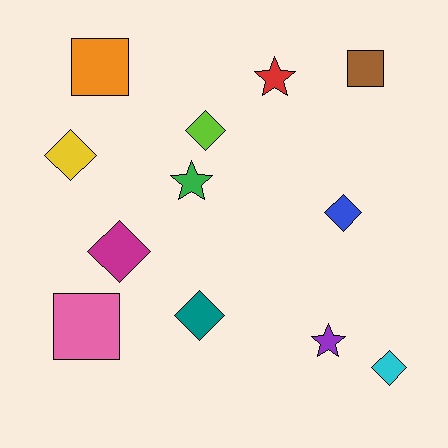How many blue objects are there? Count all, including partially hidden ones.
There is 1 blue object.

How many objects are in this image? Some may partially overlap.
There are 12 objects.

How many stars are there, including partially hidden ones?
There are 3 stars.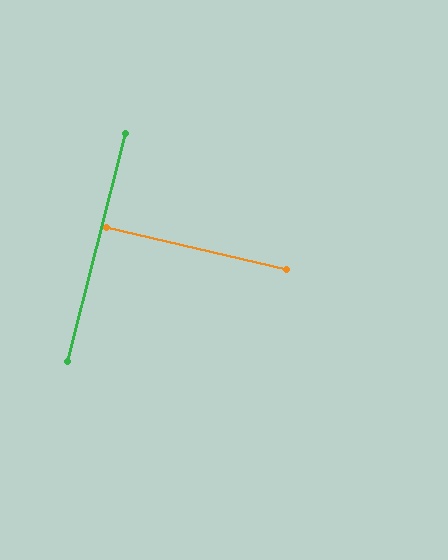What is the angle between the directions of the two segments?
Approximately 89 degrees.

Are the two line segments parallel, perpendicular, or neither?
Perpendicular — they meet at approximately 89°.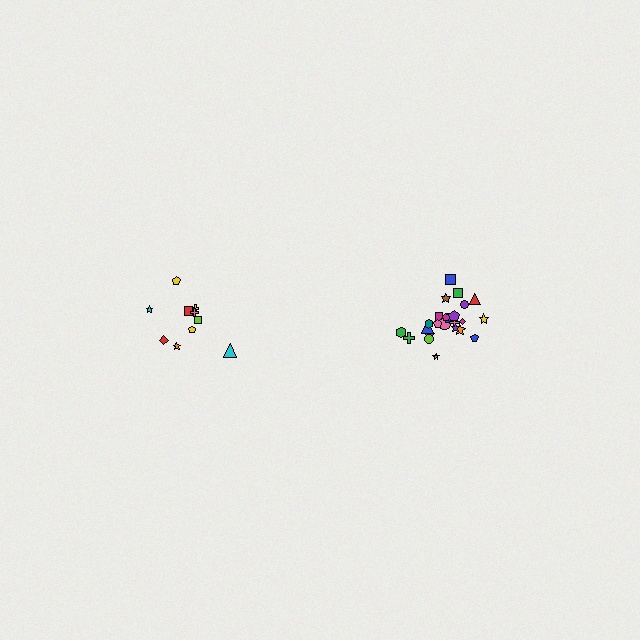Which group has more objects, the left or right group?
The right group.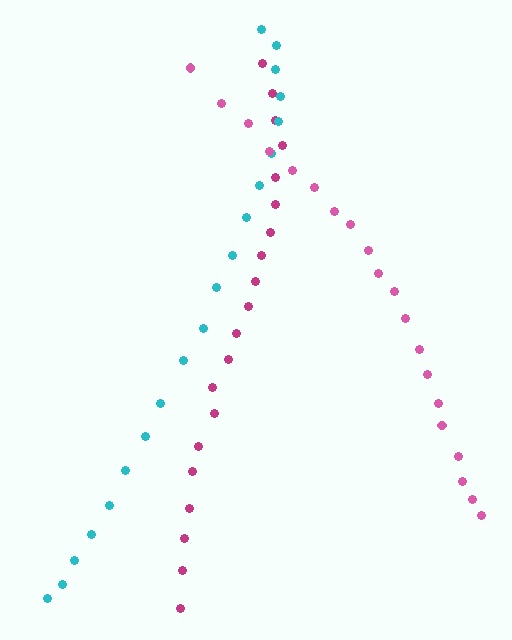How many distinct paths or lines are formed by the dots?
There are 3 distinct paths.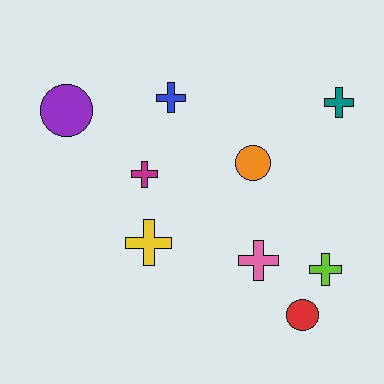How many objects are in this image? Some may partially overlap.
There are 9 objects.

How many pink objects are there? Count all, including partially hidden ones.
There is 1 pink object.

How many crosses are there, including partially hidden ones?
There are 6 crosses.